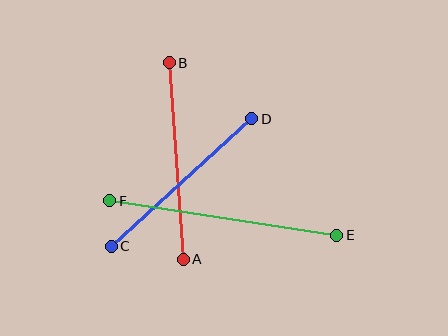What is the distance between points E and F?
The distance is approximately 230 pixels.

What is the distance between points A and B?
The distance is approximately 197 pixels.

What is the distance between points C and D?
The distance is approximately 189 pixels.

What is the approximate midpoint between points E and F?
The midpoint is at approximately (223, 218) pixels.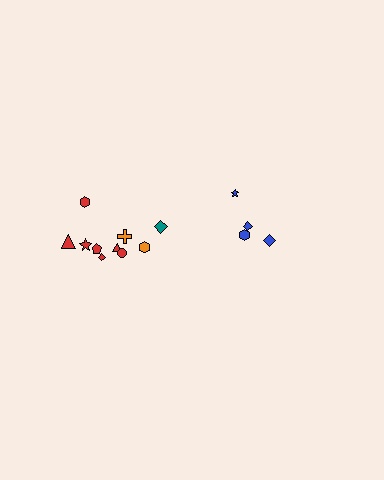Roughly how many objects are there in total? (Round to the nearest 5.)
Roughly 15 objects in total.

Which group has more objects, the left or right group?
The left group.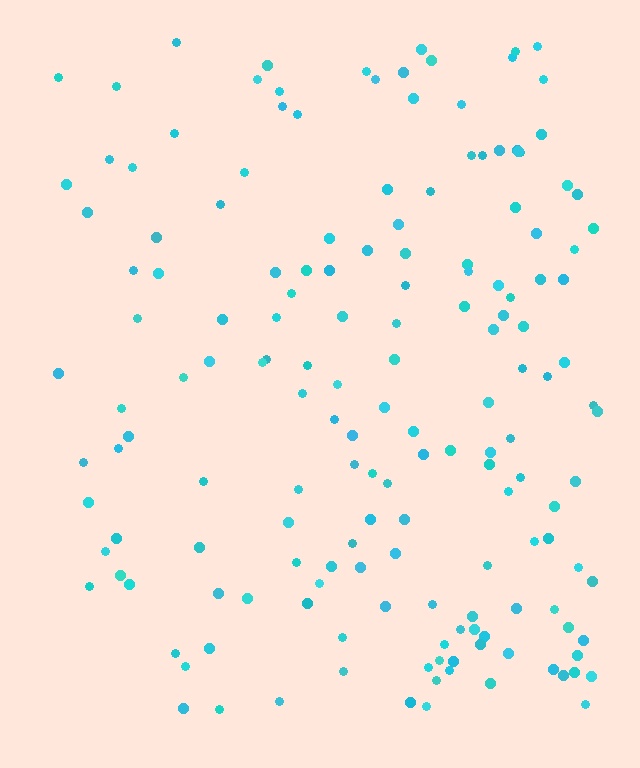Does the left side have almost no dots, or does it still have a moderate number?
Still a moderate number, just noticeably fewer than the right.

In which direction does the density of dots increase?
From left to right, with the right side densest.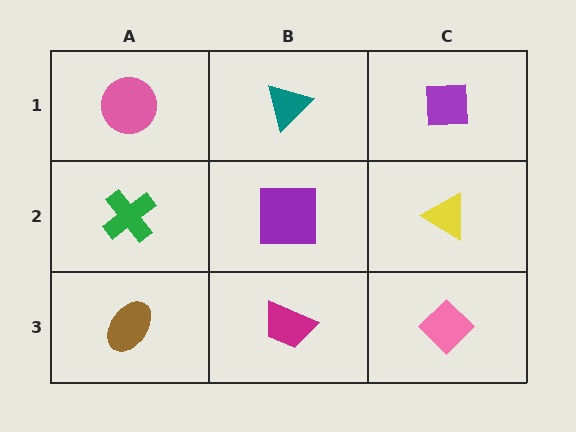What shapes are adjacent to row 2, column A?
A pink circle (row 1, column A), a brown ellipse (row 3, column A), a purple square (row 2, column B).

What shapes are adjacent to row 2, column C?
A purple square (row 1, column C), a pink diamond (row 3, column C), a purple square (row 2, column B).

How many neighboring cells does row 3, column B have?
3.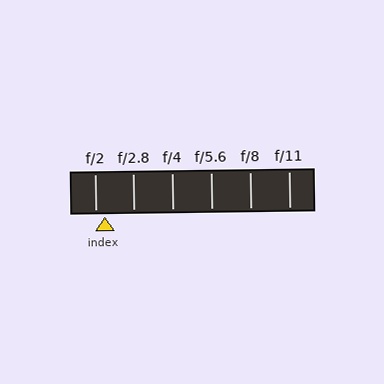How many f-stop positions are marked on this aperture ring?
There are 6 f-stop positions marked.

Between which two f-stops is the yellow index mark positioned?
The index mark is between f/2 and f/2.8.